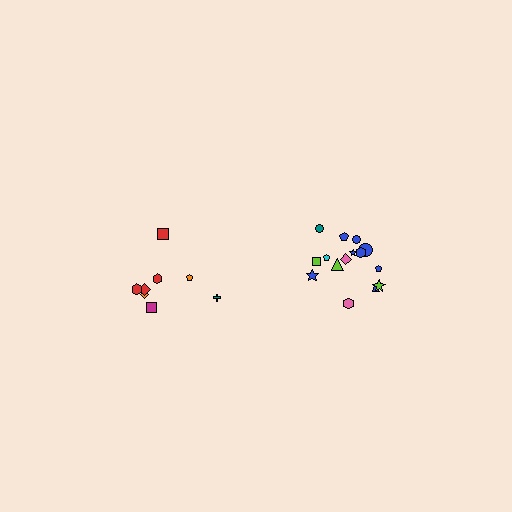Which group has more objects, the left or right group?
The right group.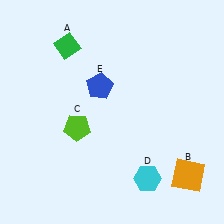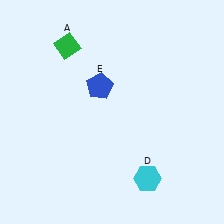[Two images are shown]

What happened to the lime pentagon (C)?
The lime pentagon (C) was removed in Image 2. It was in the bottom-left area of Image 1.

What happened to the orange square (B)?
The orange square (B) was removed in Image 2. It was in the bottom-right area of Image 1.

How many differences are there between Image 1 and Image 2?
There are 2 differences between the two images.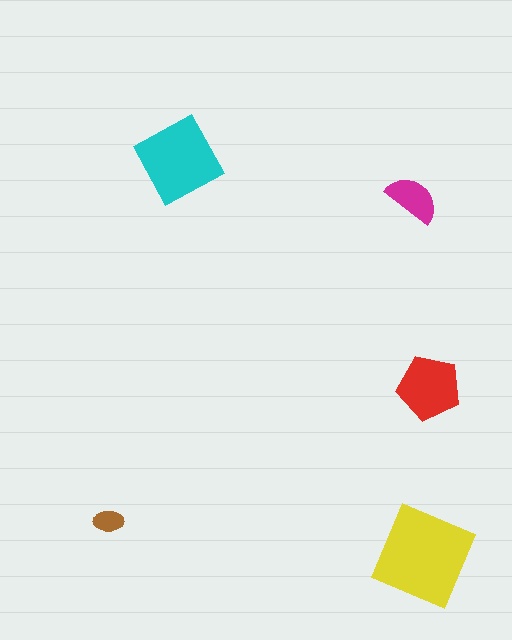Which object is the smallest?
The brown ellipse.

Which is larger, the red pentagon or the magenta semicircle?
The red pentagon.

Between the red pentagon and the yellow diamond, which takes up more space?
The yellow diamond.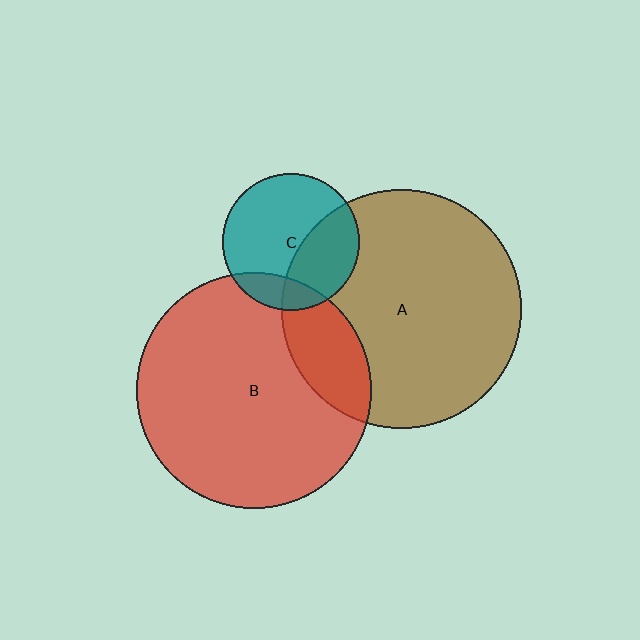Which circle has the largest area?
Circle A (brown).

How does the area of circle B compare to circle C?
Approximately 3.0 times.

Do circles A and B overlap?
Yes.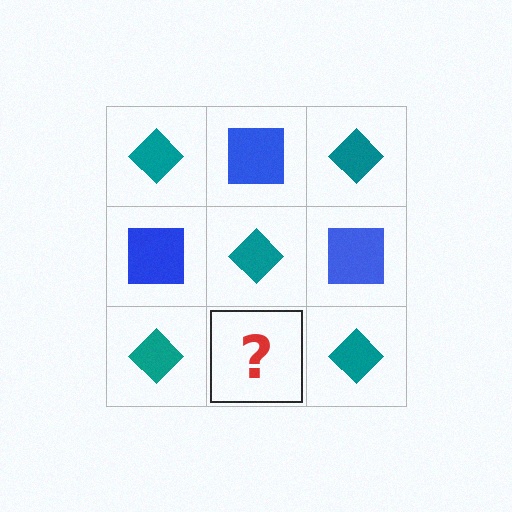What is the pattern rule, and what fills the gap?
The rule is that it alternates teal diamond and blue square in a checkerboard pattern. The gap should be filled with a blue square.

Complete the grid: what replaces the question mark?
The question mark should be replaced with a blue square.